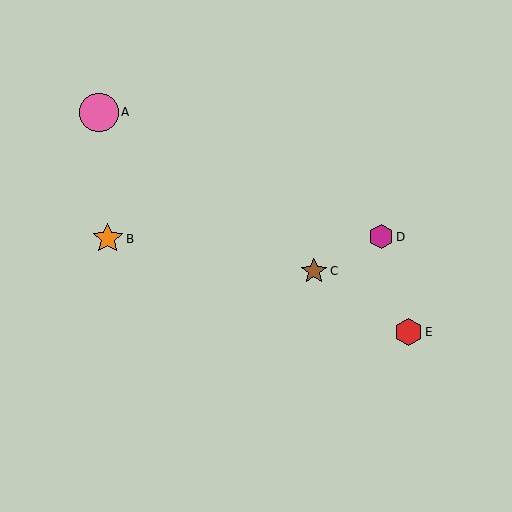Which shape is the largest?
The pink circle (labeled A) is the largest.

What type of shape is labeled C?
Shape C is a brown star.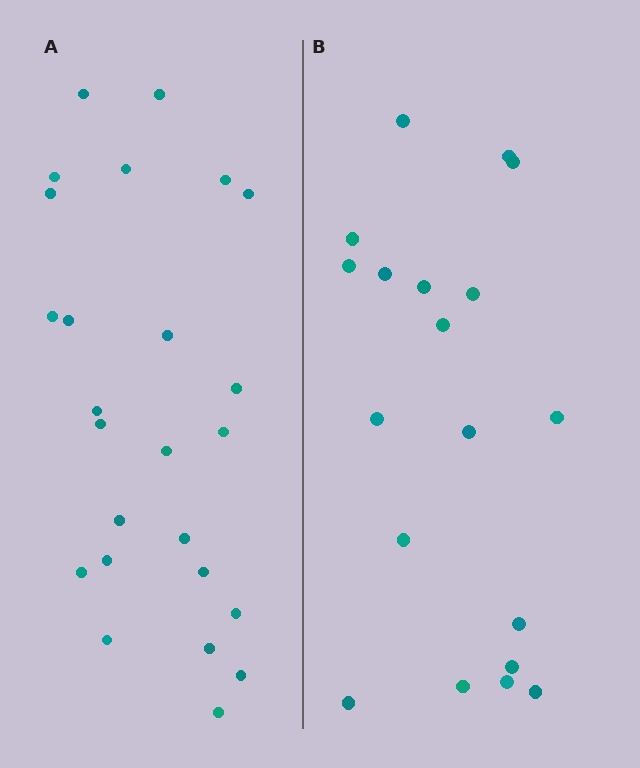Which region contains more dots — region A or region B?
Region A (the left region) has more dots.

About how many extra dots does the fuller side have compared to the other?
Region A has about 6 more dots than region B.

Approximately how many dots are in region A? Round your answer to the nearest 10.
About 20 dots. (The exact count is 25, which rounds to 20.)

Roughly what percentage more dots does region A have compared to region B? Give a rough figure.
About 30% more.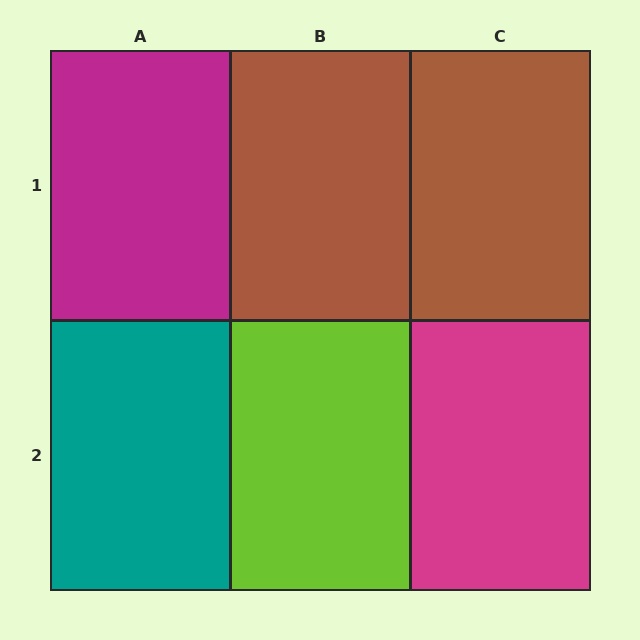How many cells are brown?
2 cells are brown.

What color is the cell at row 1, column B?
Brown.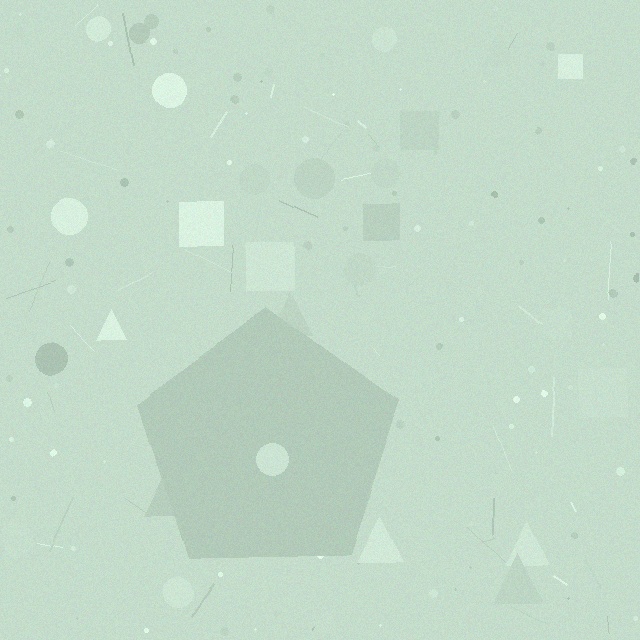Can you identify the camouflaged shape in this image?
The camouflaged shape is a pentagon.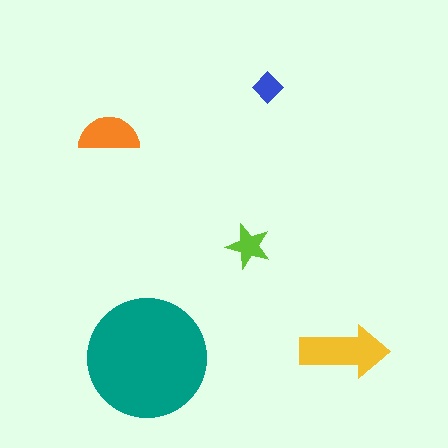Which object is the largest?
The teal circle.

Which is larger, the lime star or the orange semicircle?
The orange semicircle.